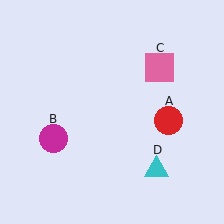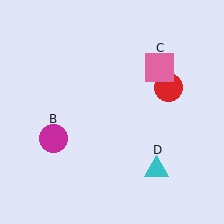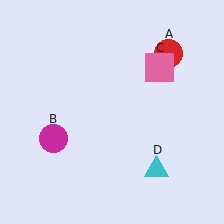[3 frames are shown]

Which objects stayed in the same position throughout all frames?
Magenta circle (object B) and pink square (object C) and cyan triangle (object D) remained stationary.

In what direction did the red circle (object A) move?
The red circle (object A) moved up.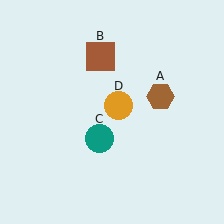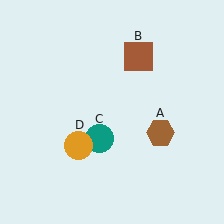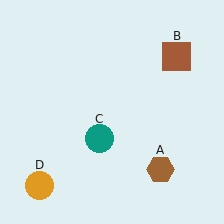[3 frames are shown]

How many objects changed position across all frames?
3 objects changed position: brown hexagon (object A), brown square (object B), orange circle (object D).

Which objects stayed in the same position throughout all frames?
Teal circle (object C) remained stationary.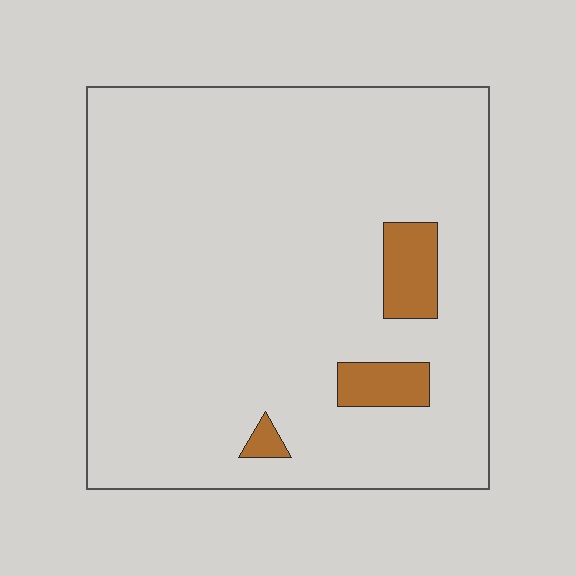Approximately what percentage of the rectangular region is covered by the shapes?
Approximately 5%.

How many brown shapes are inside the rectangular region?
3.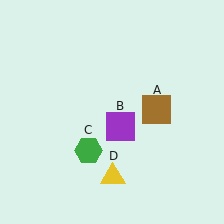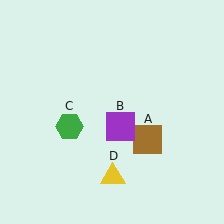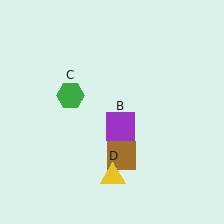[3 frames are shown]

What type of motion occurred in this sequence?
The brown square (object A), green hexagon (object C) rotated clockwise around the center of the scene.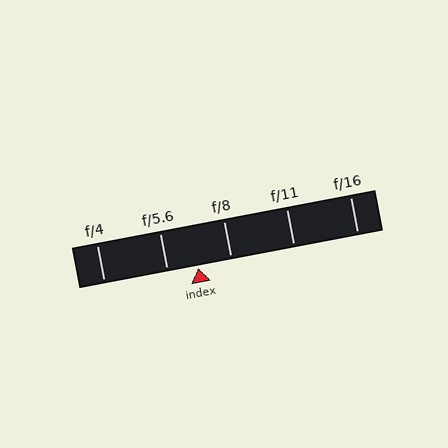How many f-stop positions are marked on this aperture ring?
There are 5 f-stop positions marked.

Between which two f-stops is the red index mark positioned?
The index mark is between f/5.6 and f/8.